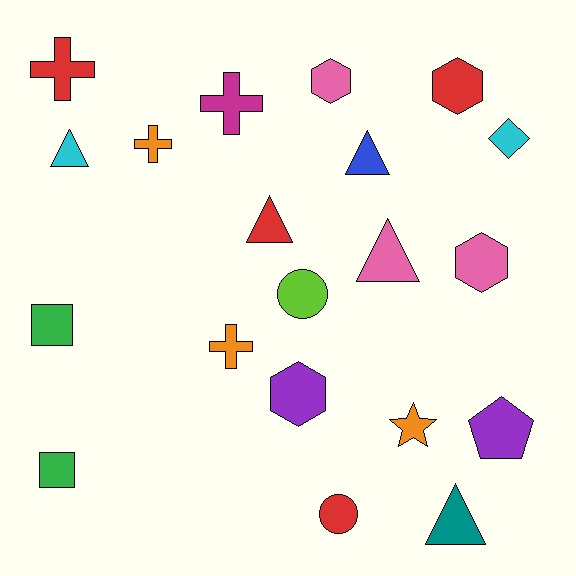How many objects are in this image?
There are 20 objects.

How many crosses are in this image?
There are 4 crosses.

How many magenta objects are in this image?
There is 1 magenta object.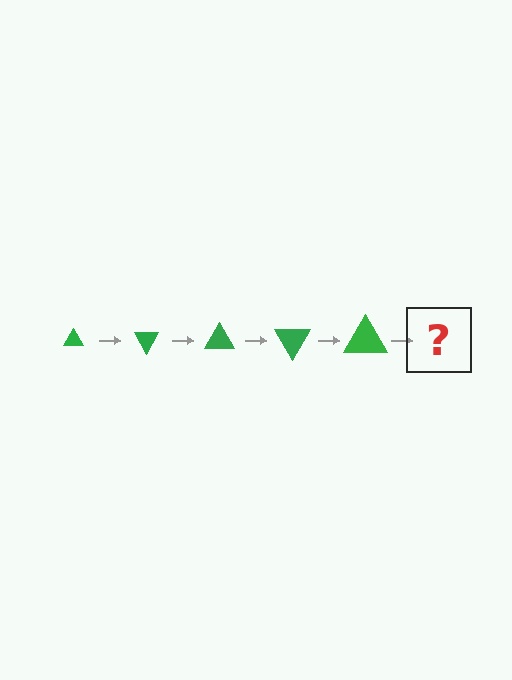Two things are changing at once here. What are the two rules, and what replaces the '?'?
The two rules are that the triangle grows larger each step and it rotates 60 degrees each step. The '?' should be a triangle, larger than the previous one and rotated 300 degrees from the start.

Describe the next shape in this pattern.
It should be a triangle, larger than the previous one and rotated 300 degrees from the start.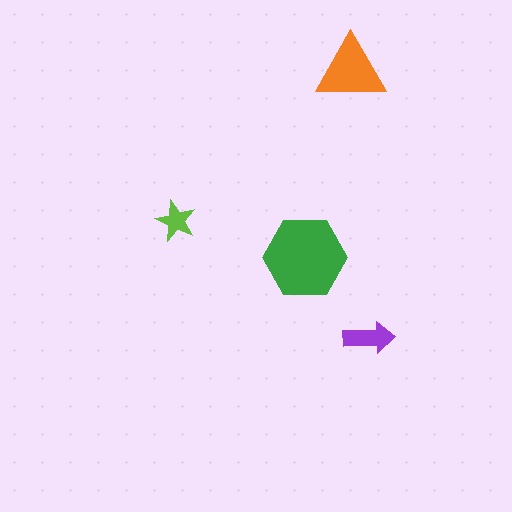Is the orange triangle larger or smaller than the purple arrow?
Larger.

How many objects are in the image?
There are 4 objects in the image.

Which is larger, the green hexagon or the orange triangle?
The green hexagon.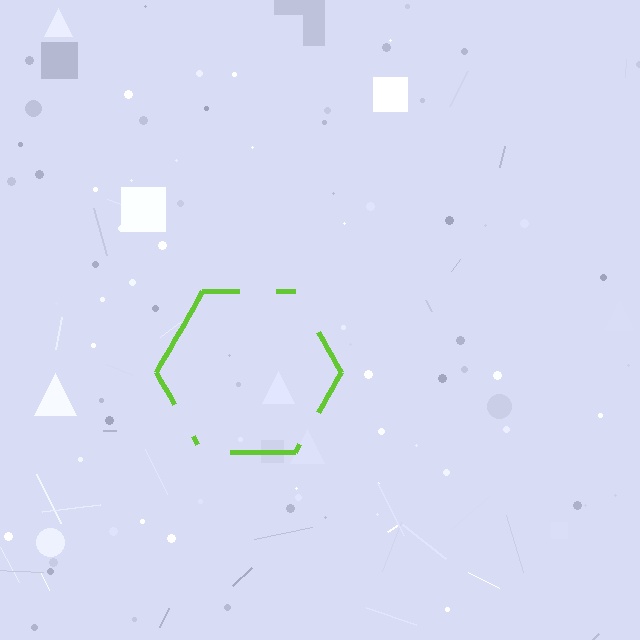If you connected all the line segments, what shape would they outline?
They would outline a hexagon.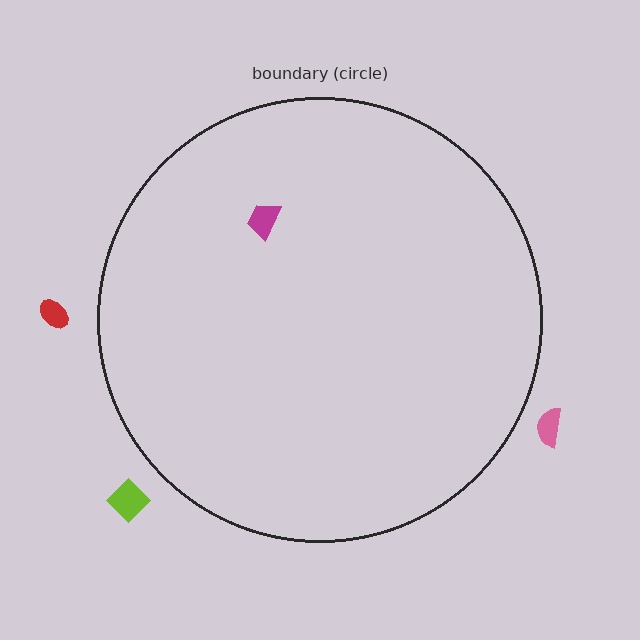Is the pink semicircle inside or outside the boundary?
Outside.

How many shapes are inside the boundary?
1 inside, 3 outside.